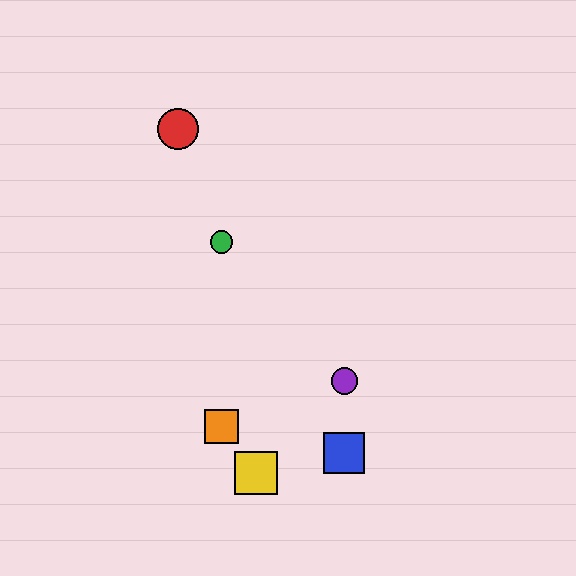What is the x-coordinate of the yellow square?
The yellow square is at x≈256.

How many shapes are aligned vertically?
2 shapes (the green circle, the orange square) are aligned vertically.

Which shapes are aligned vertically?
The green circle, the orange square are aligned vertically.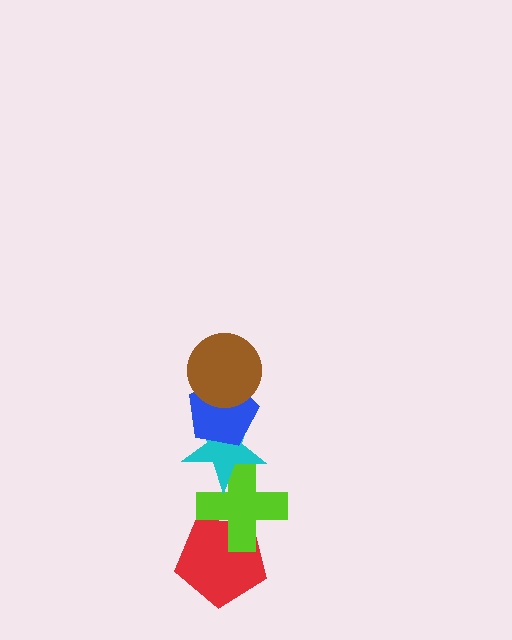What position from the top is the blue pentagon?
The blue pentagon is 2nd from the top.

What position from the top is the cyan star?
The cyan star is 3rd from the top.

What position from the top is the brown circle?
The brown circle is 1st from the top.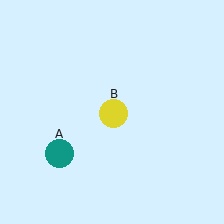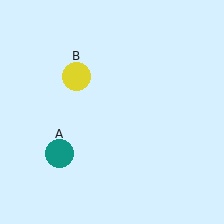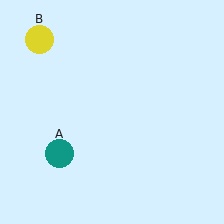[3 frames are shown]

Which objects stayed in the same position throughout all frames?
Teal circle (object A) remained stationary.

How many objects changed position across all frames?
1 object changed position: yellow circle (object B).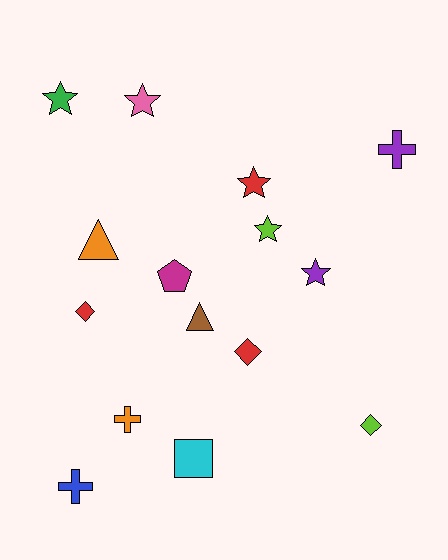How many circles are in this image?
There are no circles.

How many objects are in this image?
There are 15 objects.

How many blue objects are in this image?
There is 1 blue object.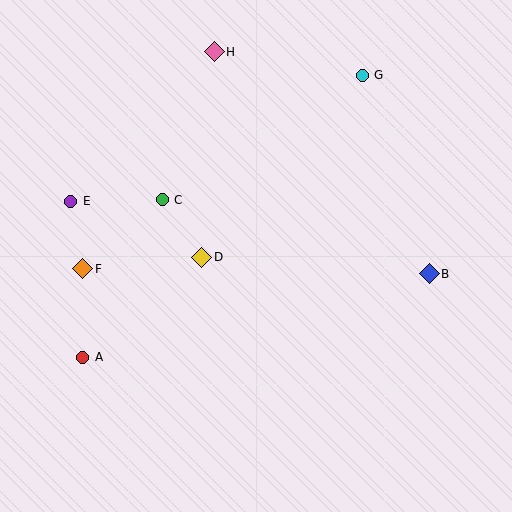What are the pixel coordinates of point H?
Point H is at (214, 52).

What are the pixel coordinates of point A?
Point A is at (83, 357).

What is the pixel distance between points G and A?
The distance between G and A is 397 pixels.